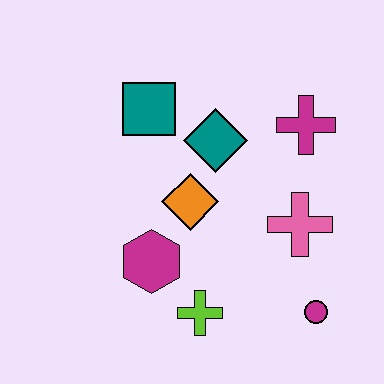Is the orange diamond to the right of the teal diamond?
No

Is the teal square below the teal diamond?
No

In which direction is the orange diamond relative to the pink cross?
The orange diamond is to the left of the pink cross.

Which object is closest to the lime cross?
The magenta hexagon is closest to the lime cross.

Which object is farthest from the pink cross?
The teal square is farthest from the pink cross.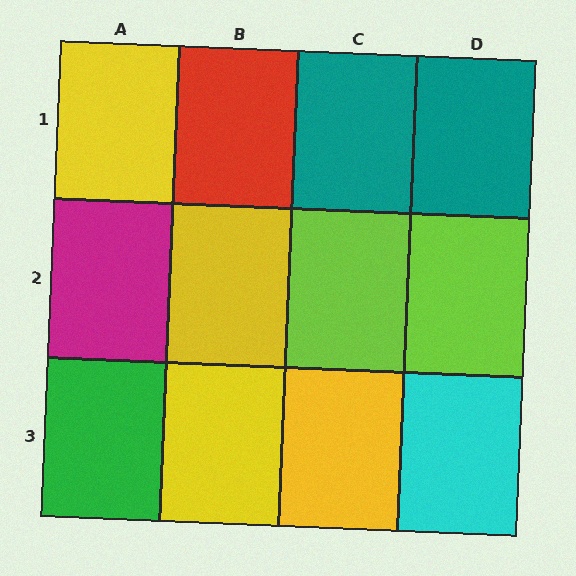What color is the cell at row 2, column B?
Yellow.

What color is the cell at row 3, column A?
Green.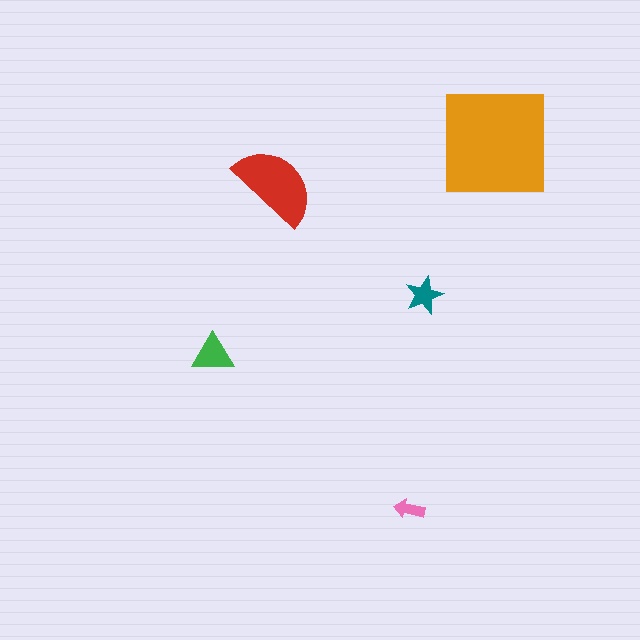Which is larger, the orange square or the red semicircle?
The orange square.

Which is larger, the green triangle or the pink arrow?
The green triangle.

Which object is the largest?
The orange square.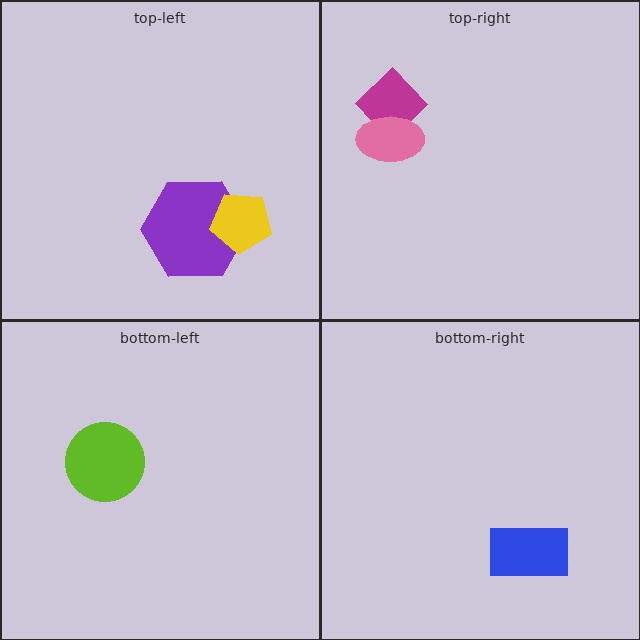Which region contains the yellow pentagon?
The top-left region.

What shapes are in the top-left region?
The purple hexagon, the yellow pentagon.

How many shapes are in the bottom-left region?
1.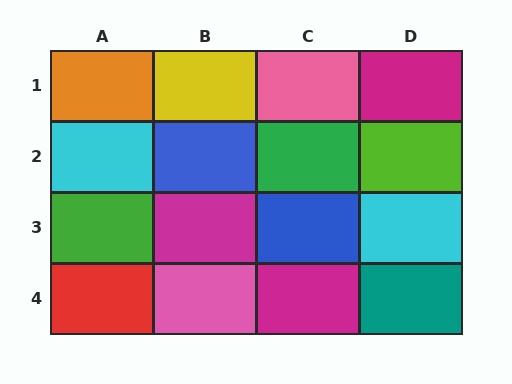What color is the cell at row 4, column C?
Magenta.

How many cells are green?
2 cells are green.